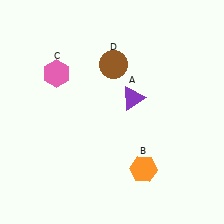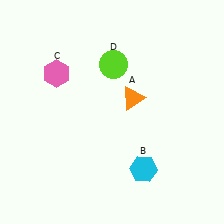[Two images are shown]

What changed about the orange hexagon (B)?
In Image 1, B is orange. In Image 2, it changed to cyan.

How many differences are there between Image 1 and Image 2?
There are 3 differences between the two images.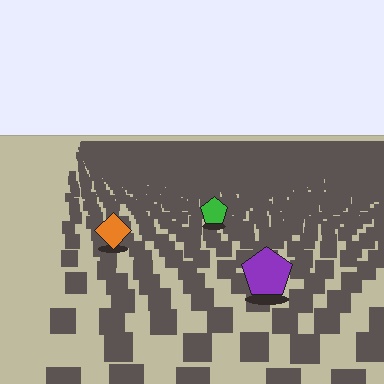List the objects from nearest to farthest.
From nearest to farthest: the purple pentagon, the orange diamond, the green pentagon.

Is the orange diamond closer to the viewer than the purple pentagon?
No. The purple pentagon is closer — you can tell from the texture gradient: the ground texture is coarser near it.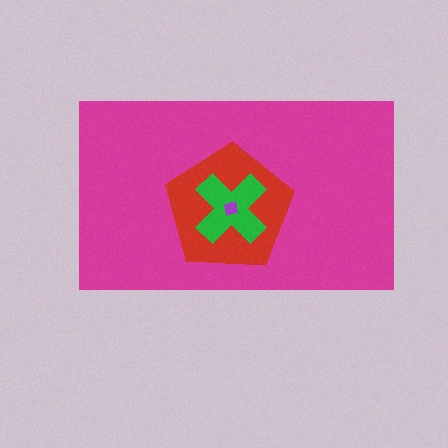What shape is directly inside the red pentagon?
The green cross.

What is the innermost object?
The purple square.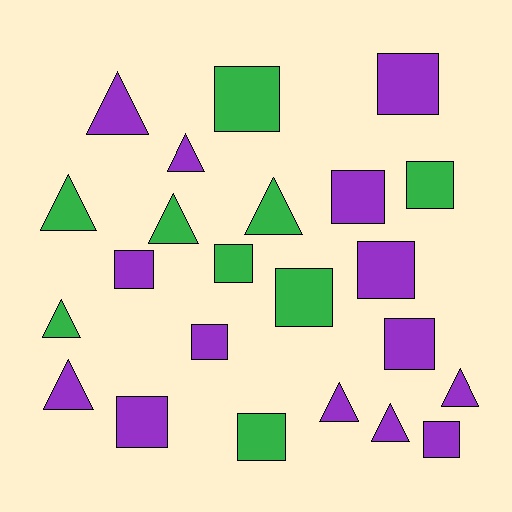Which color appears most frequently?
Purple, with 14 objects.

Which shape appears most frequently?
Square, with 13 objects.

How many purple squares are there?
There are 8 purple squares.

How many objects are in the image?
There are 23 objects.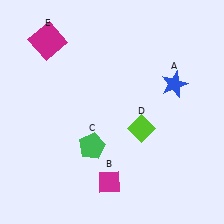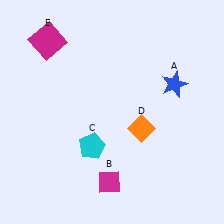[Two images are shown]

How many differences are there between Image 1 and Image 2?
There are 2 differences between the two images.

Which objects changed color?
C changed from green to cyan. D changed from lime to orange.